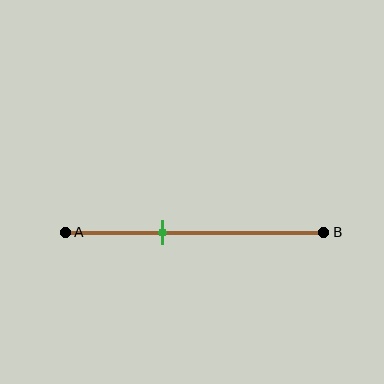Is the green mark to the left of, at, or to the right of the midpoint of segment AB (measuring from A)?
The green mark is to the left of the midpoint of segment AB.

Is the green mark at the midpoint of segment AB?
No, the mark is at about 40% from A, not at the 50% midpoint.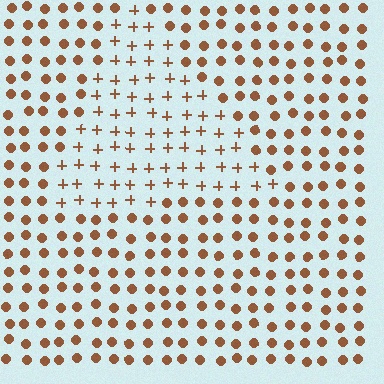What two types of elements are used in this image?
The image uses plus signs inside the triangle region and circles outside it.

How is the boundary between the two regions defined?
The boundary is defined by a change in element shape: plus signs inside vs. circles outside. All elements share the same color and spacing.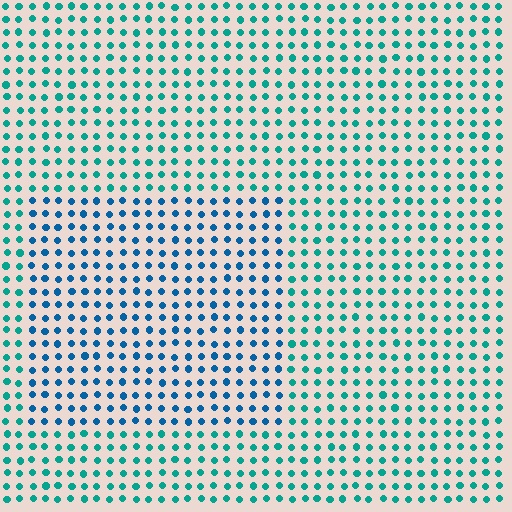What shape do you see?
I see a rectangle.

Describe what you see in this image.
The image is filled with small teal elements in a uniform arrangement. A rectangle-shaped region is visible where the elements are tinted to a slightly different hue, forming a subtle color boundary.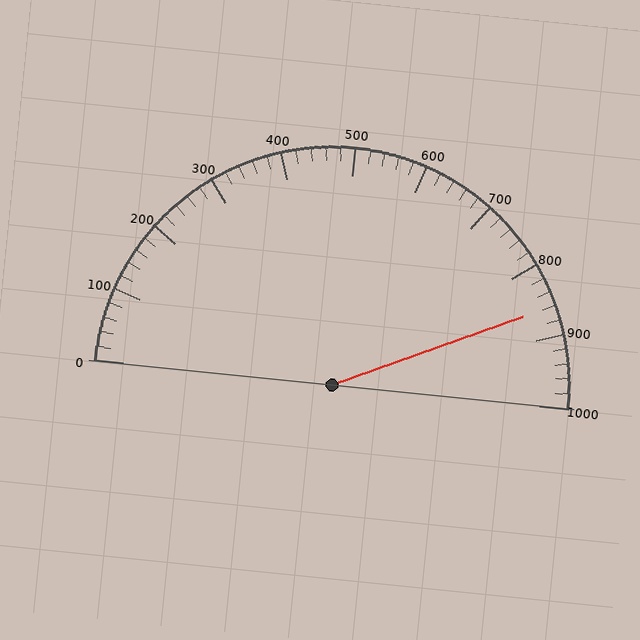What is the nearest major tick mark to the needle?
The nearest major tick mark is 900.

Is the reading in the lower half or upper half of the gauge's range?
The reading is in the upper half of the range (0 to 1000).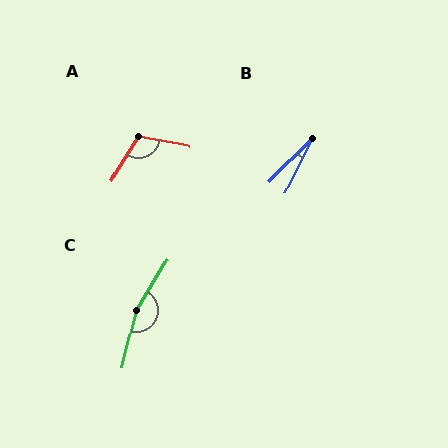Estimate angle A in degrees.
Approximately 111 degrees.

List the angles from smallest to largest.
B (19°), A (111°), C (162°).